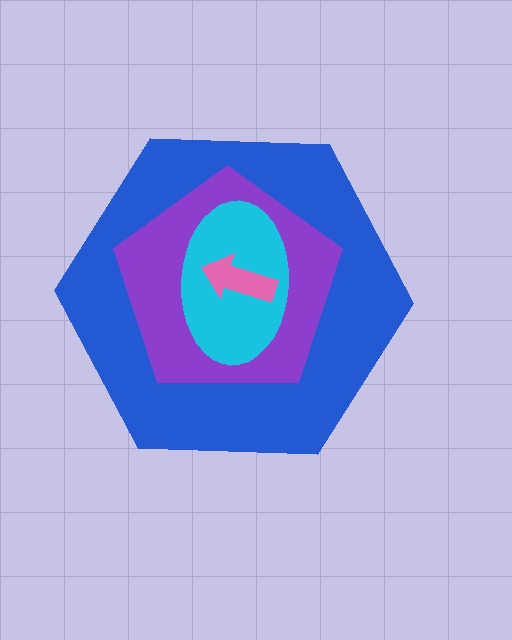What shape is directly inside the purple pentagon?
The cyan ellipse.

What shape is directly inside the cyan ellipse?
The pink arrow.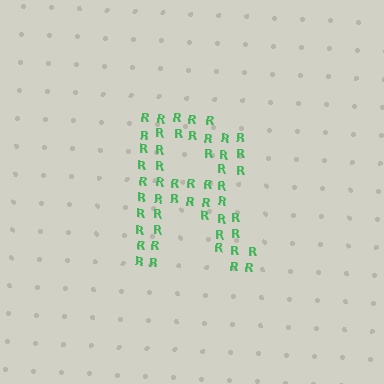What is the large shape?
The large shape is the letter R.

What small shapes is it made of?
It is made of small letter R's.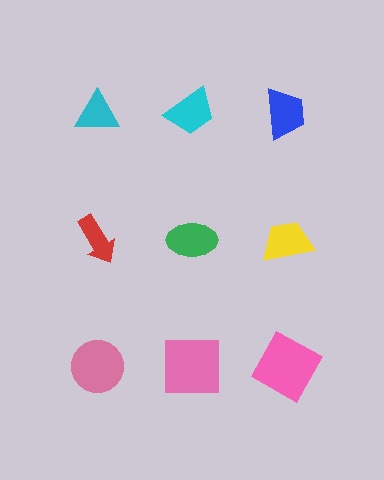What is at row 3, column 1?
A pink circle.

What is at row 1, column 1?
A cyan triangle.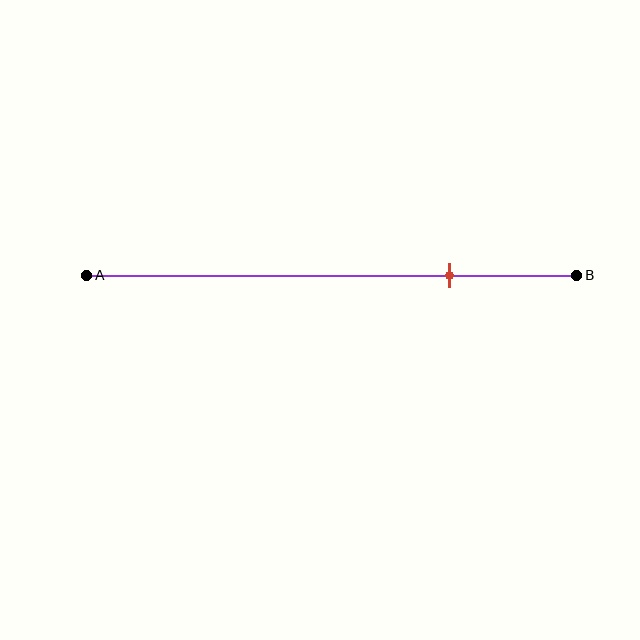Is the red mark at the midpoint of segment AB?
No, the mark is at about 75% from A, not at the 50% midpoint.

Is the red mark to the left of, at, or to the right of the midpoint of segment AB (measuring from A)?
The red mark is to the right of the midpoint of segment AB.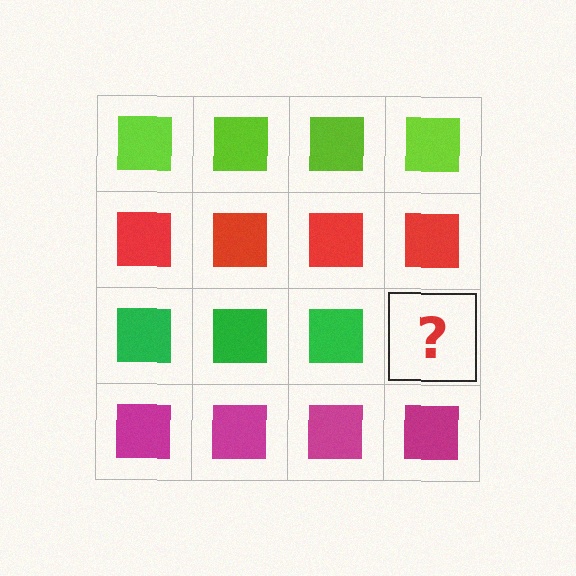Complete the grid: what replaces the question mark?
The question mark should be replaced with a green square.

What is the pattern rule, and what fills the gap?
The rule is that each row has a consistent color. The gap should be filled with a green square.